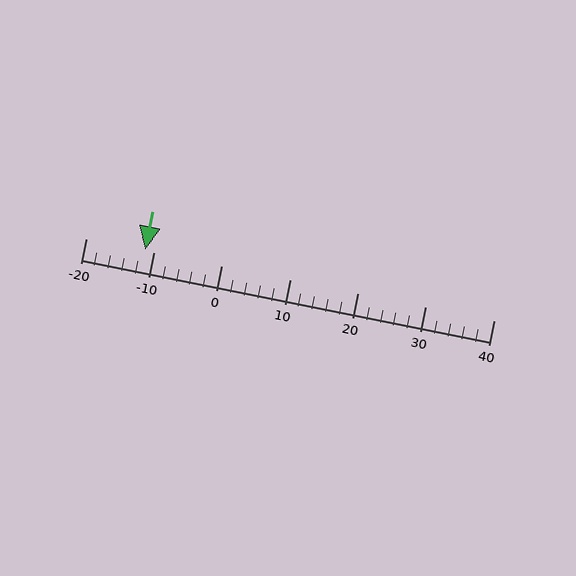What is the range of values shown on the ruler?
The ruler shows values from -20 to 40.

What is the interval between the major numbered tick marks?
The major tick marks are spaced 10 units apart.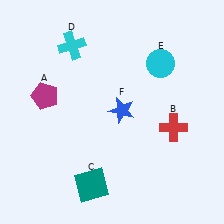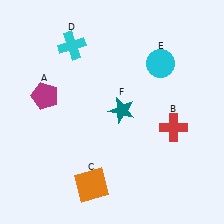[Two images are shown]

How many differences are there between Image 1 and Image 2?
There are 2 differences between the two images.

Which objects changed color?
C changed from teal to orange. F changed from blue to teal.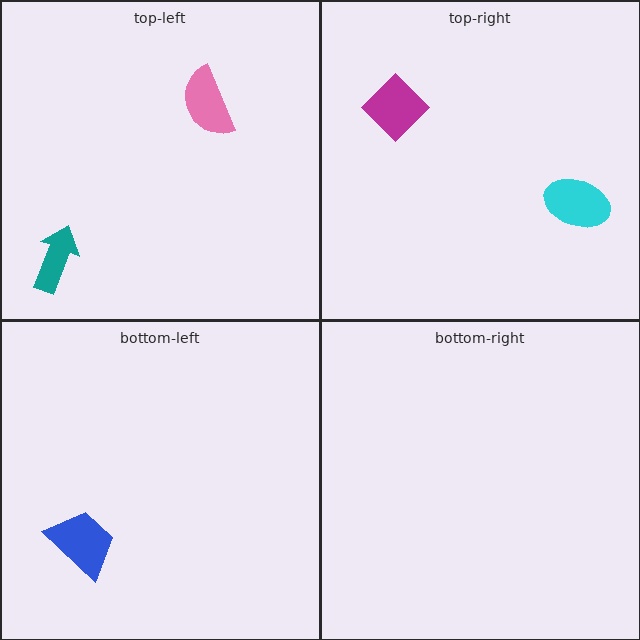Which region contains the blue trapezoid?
The bottom-left region.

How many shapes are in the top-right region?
2.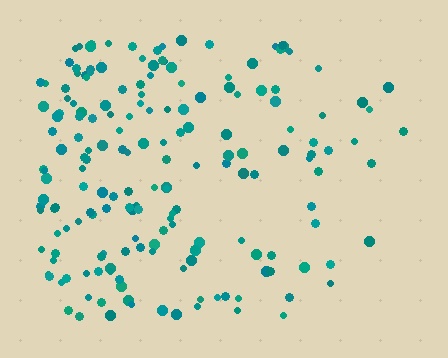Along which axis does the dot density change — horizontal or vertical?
Horizontal.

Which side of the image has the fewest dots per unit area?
The right.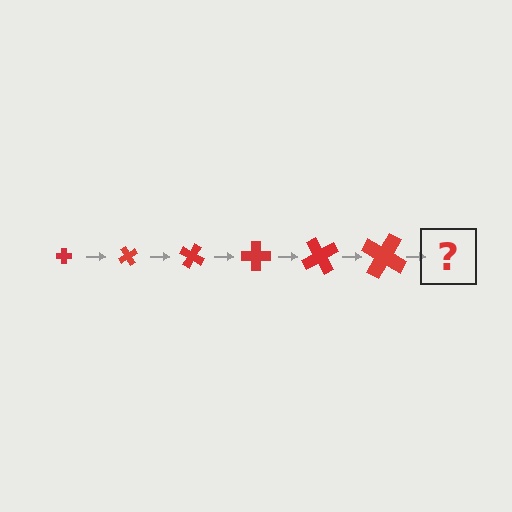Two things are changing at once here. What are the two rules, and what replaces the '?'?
The two rules are that the cross grows larger each step and it rotates 60 degrees each step. The '?' should be a cross, larger than the previous one and rotated 360 degrees from the start.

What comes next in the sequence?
The next element should be a cross, larger than the previous one and rotated 360 degrees from the start.